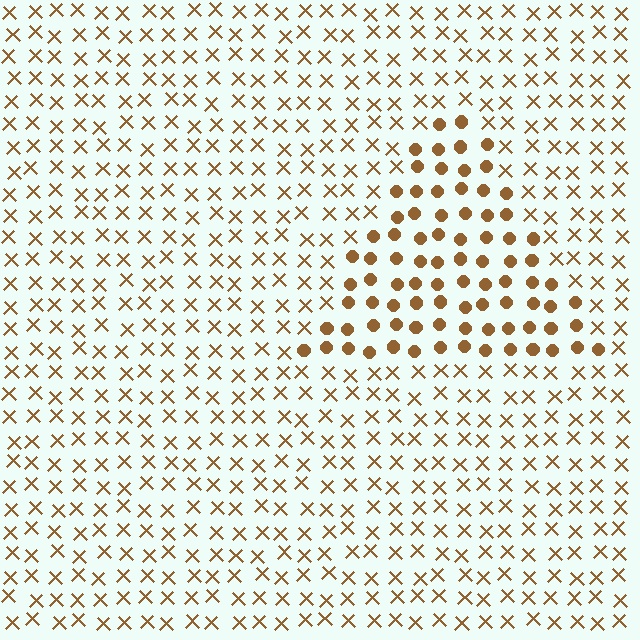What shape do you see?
I see a triangle.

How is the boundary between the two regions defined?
The boundary is defined by a change in element shape: circles inside vs. X marks outside. All elements share the same color and spacing.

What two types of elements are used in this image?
The image uses circles inside the triangle region and X marks outside it.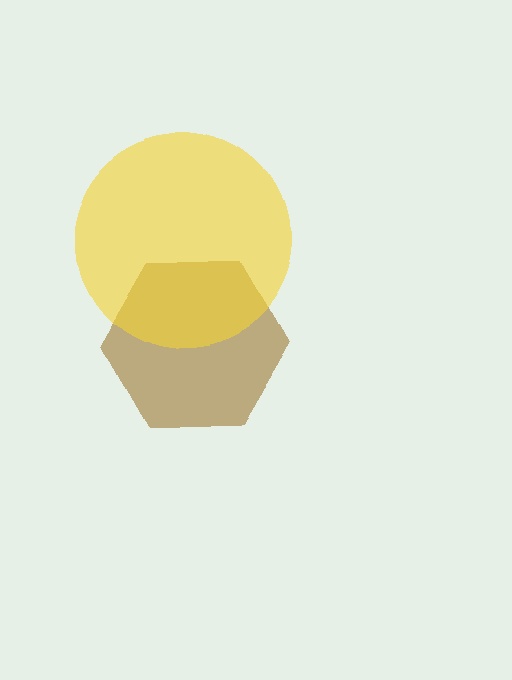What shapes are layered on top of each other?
The layered shapes are: a brown hexagon, a yellow circle.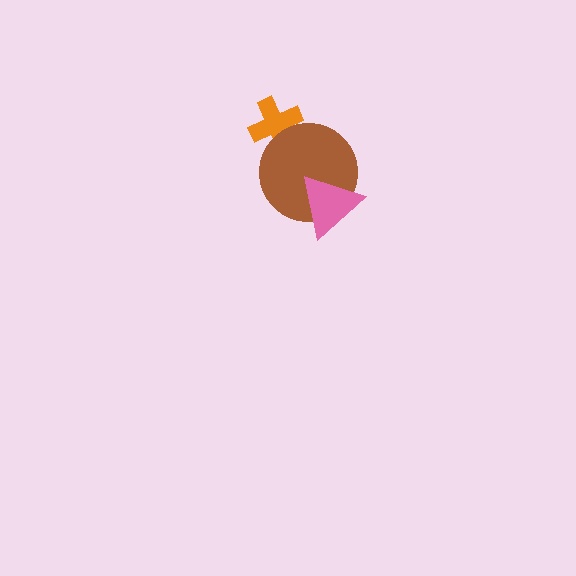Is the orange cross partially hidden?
Yes, it is partially covered by another shape.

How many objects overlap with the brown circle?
2 objects overlap with the brown circle.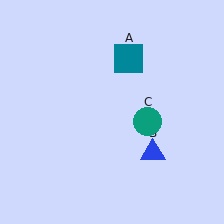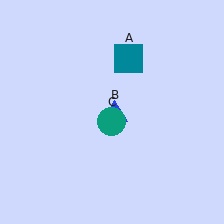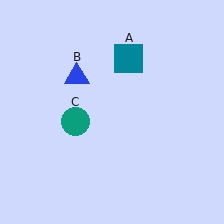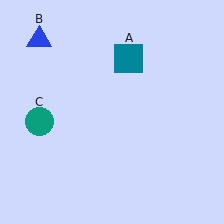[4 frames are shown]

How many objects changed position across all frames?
2 objects changed position: blue triangle (object B), teal circle (object C).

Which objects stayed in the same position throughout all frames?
Teal square (object A) remained stationary.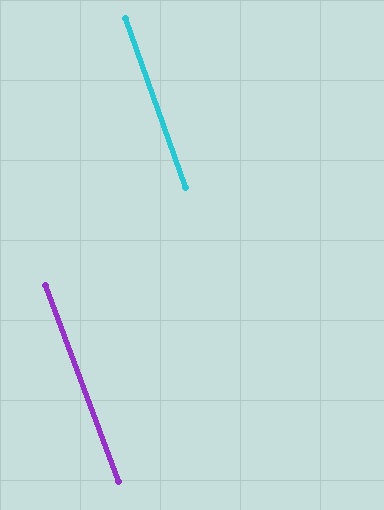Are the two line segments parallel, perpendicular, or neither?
Parallel — their directions differ by only 0.8°.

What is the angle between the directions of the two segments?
Approximately 1 degree.